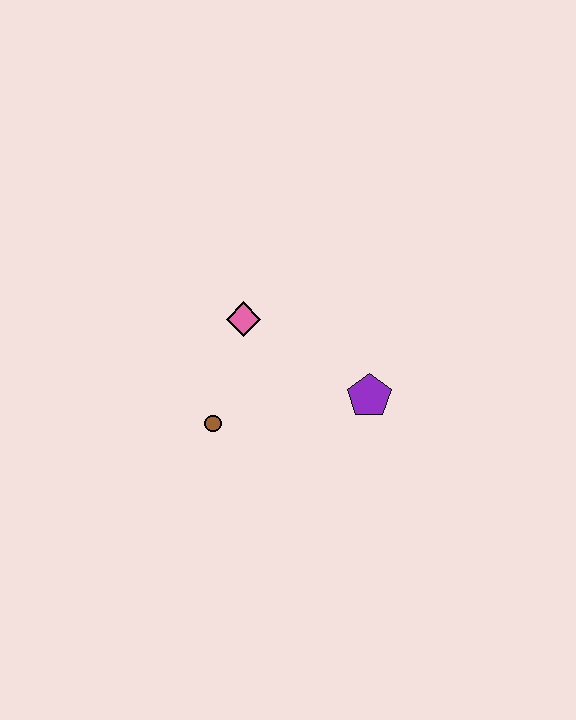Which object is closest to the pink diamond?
The brown circle is closest to the pink diamond.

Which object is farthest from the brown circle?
The purple pentagon is farthest from the brown circle.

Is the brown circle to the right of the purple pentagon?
No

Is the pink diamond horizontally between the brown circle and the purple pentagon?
Yes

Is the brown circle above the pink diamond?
No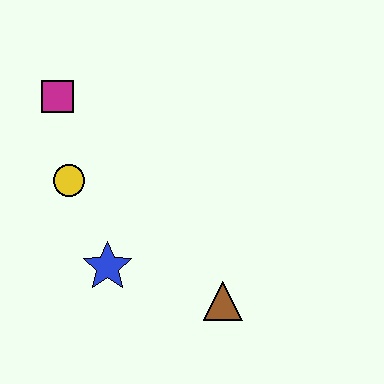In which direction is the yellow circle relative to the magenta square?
The yellow circle is below the magenta square.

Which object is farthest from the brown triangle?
The magenta square is farthest from the brown triangle.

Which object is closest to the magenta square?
The yellow circle is closest to the magenta square.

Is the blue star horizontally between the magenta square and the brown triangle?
Yes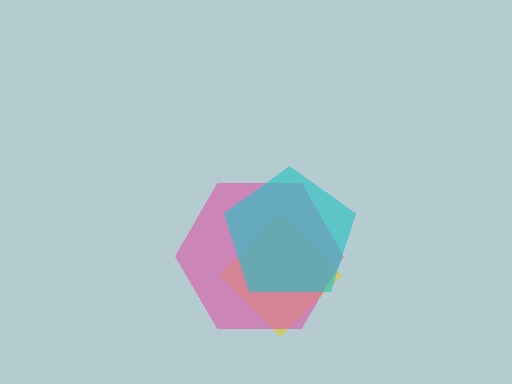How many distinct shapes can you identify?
There are 3 distinct shapes: a yellow diamond, a pink hexagon, a cyan pentagon.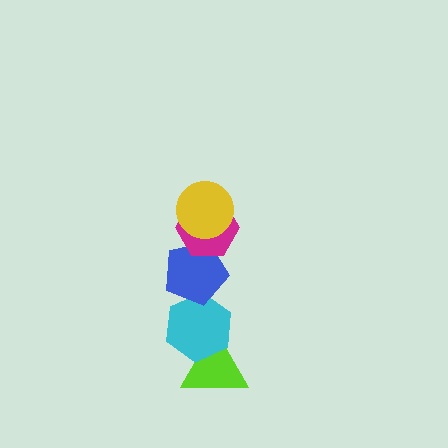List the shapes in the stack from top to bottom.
From top to bottom: the yellow circle, the magenta hexagon, the blue pentagon, the cyan hexagon, the lime triangle.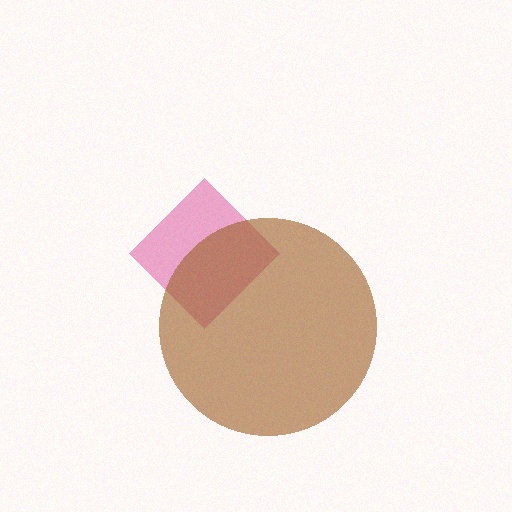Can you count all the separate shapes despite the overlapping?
Yes, there are 2 separate shapes.